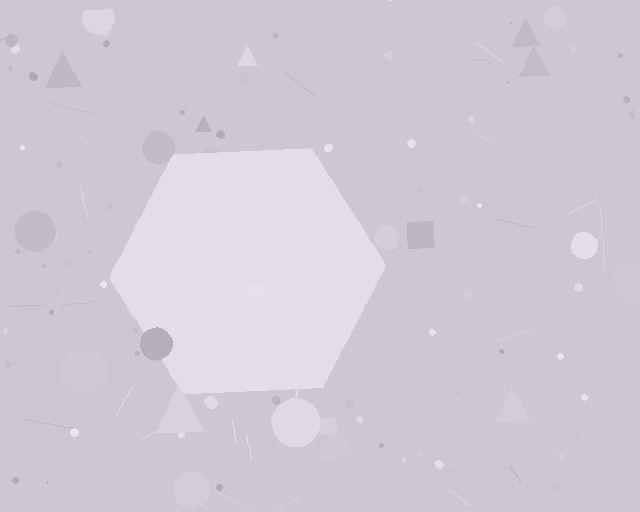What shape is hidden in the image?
A hexagon is hidden in the image.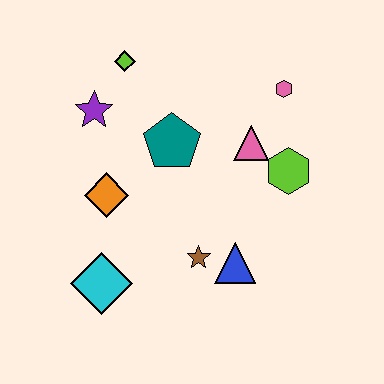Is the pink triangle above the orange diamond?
Yes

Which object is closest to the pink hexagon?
The pink triangle is closest to the pink hexagon.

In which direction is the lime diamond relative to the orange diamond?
The lime diamond is above the orange diamond.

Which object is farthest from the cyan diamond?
The pink hexagon is farthest from the cyan diamond.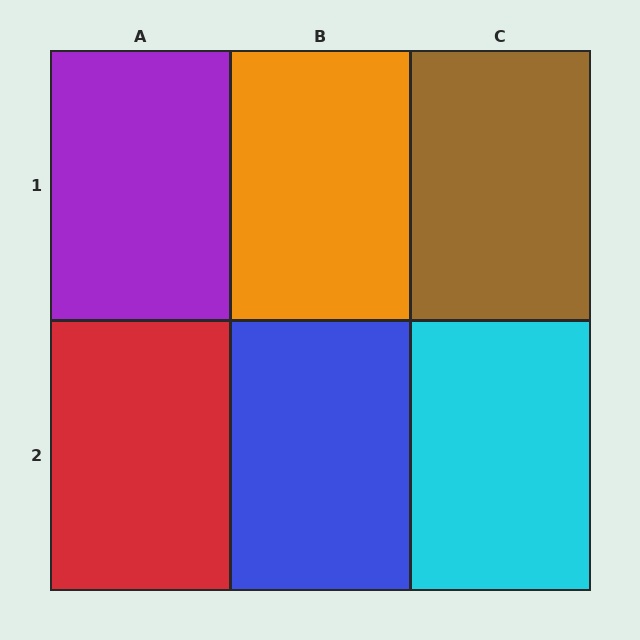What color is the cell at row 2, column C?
Cyan.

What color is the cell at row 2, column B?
Blue.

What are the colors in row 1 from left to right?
Purple, orange, brown.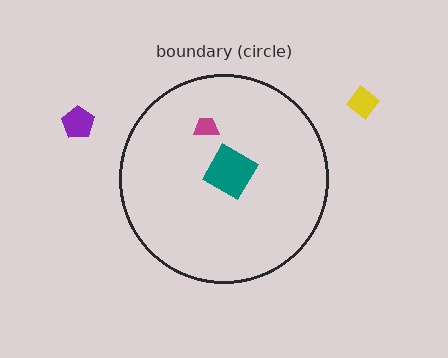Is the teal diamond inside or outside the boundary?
Inside.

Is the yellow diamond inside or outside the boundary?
Outside.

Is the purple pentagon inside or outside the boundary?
Outside.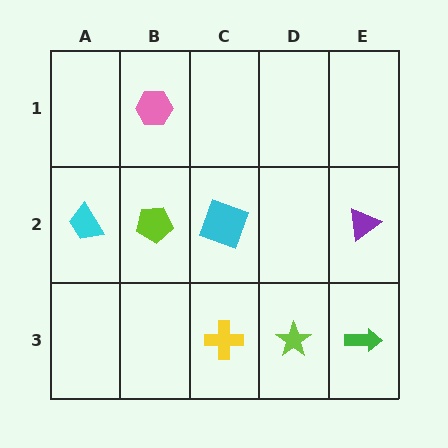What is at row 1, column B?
A pink hexagon.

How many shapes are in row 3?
3 shapes.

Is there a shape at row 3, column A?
No, that cell is empty.